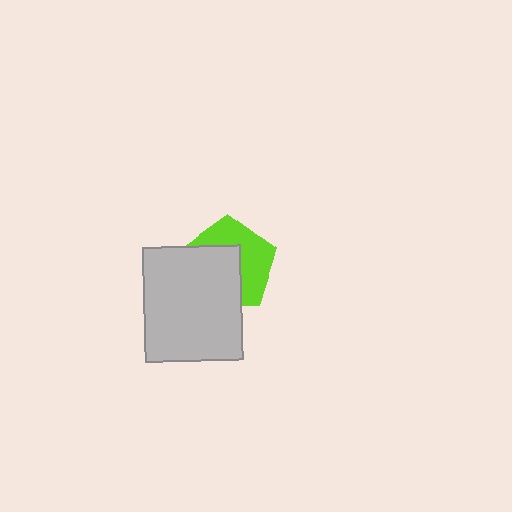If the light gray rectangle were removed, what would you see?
You would see the complete lime pentagon.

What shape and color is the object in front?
The object in front is a light gray rectangle.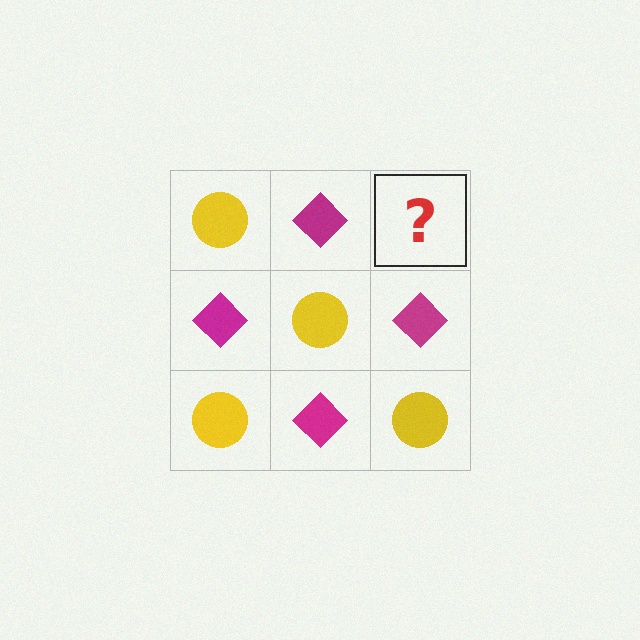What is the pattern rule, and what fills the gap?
The rule is that it alternates yellow circle and magenta diamond in a checkerboard pattern. The gap should be filled with a yellow circle.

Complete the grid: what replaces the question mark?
The question mark should be replaced with a yellow circle.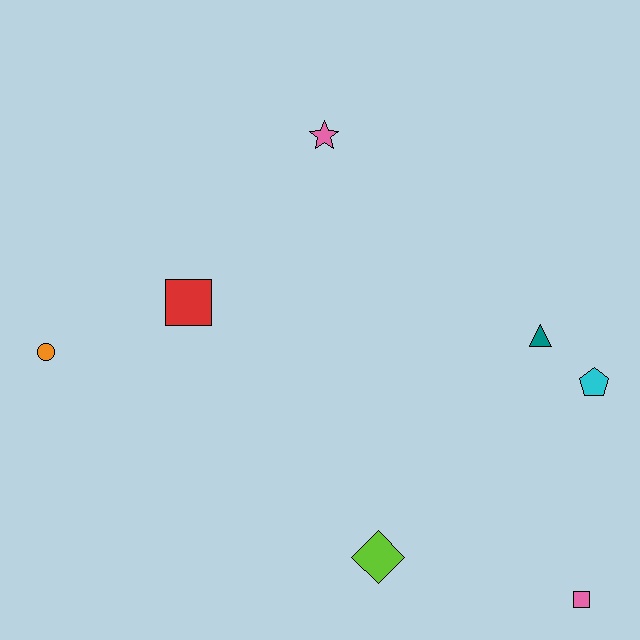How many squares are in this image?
There are 2 squares.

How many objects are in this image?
There are 7 objects.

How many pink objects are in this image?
There are 2 pink objects.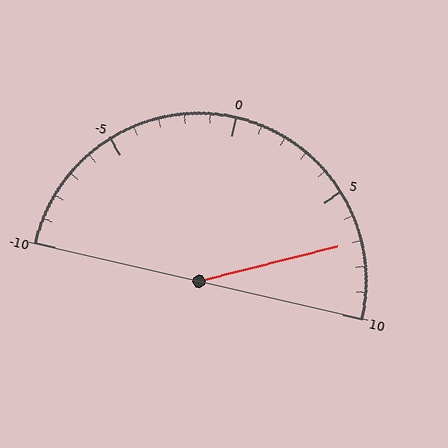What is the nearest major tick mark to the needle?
The nearest major tick mark is 5.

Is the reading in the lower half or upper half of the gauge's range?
The reading is in the upper half of the range (-10 to 10).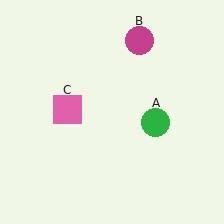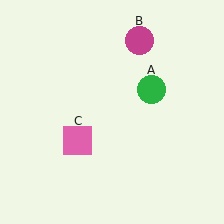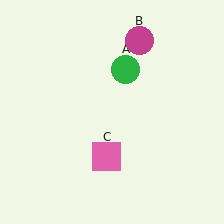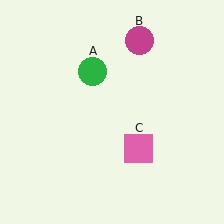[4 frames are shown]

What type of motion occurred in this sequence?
The green circle (object A), pink square (object C) rotated counterclockwise around the center of the scene.